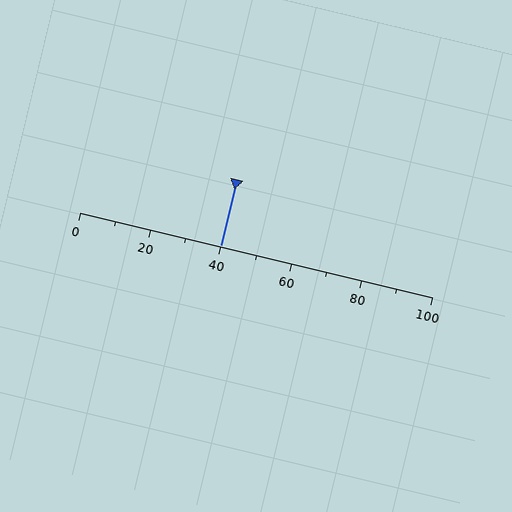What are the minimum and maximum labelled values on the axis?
The axis runs from 0 to 100.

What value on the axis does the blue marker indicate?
The marker indicates approximately 40.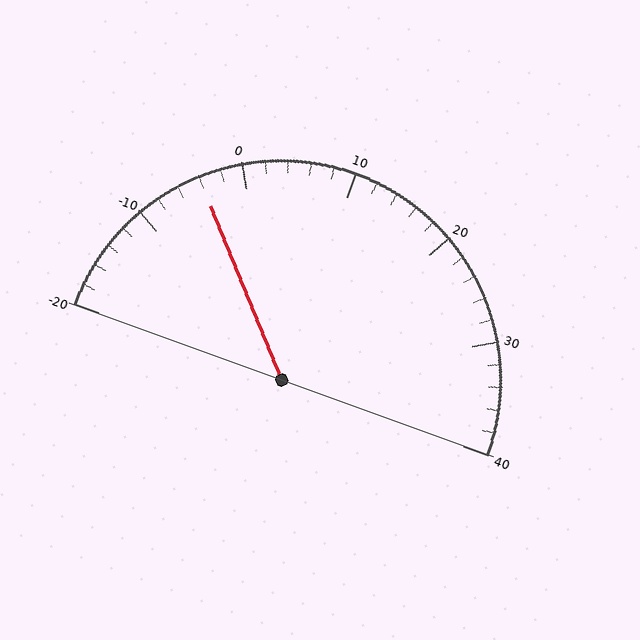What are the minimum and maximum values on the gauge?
The gauge ranges from -20 to 40.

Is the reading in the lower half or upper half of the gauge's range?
The reading is in the lower half of the range (-20 to 40).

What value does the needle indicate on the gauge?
The needle indicates approximately -4.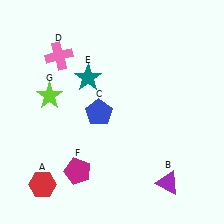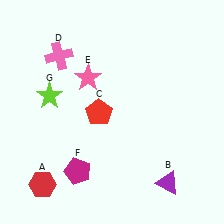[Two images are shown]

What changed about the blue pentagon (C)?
In Image 1, C is blue. In Image 2, it changed to red.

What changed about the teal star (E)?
In Image 1, E is teal. In Image 2, it changed to pink.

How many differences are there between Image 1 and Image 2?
There are 2 differences between the two images.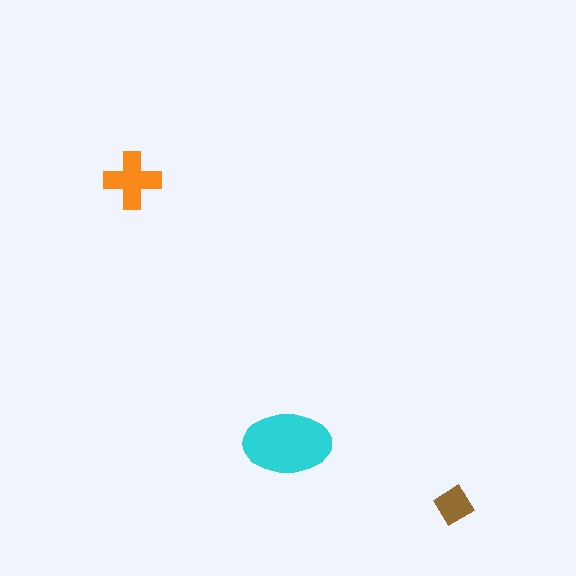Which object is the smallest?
The brown diamond.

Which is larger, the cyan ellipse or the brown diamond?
The cyan ellipse.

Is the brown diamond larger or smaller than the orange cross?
Smaller.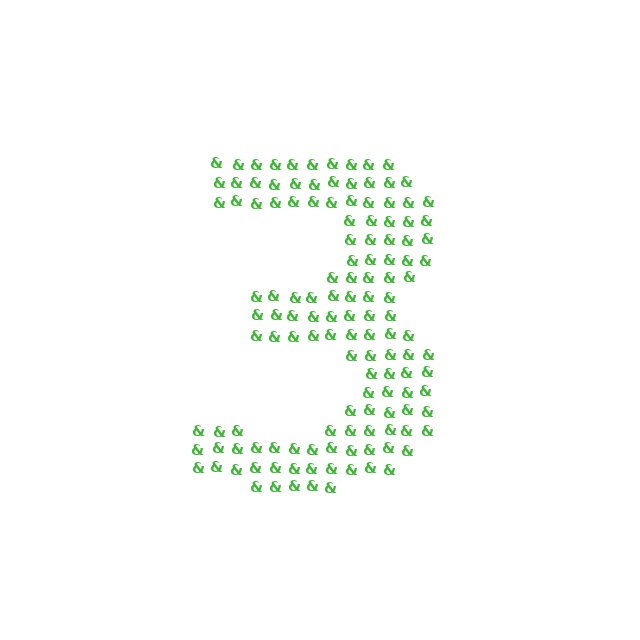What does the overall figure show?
The overall figure shows the digit 3.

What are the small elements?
The small elements are ampersands.